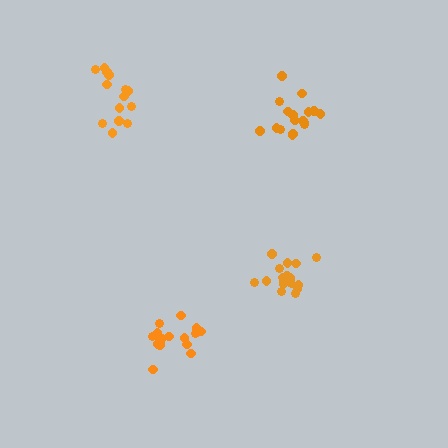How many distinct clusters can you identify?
There are 4 distinct clusters.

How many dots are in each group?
Group 1: 17 dots, Group 2: 17 dots, Group 3: 17 dots, Group 4: 14 dots (65 total).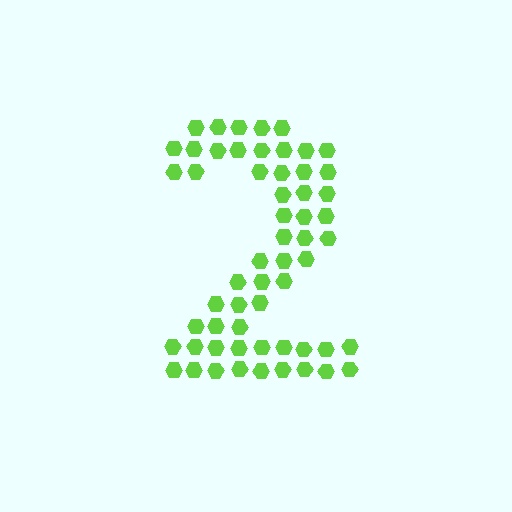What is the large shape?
The large shape is the digit 2.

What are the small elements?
The small elements are hexagons.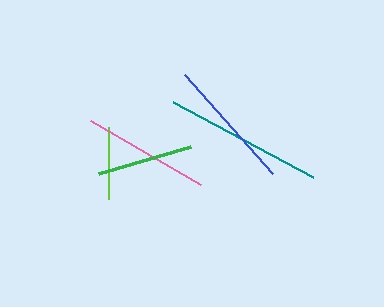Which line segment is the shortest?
The lime line is the shortest at approximately 72 pixels.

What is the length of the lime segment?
The lime segment is approximately 72 pixels long.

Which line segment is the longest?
The teal line is the longest at approximately 159 pixels.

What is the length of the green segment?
The green segment is approximately 96 pixels long.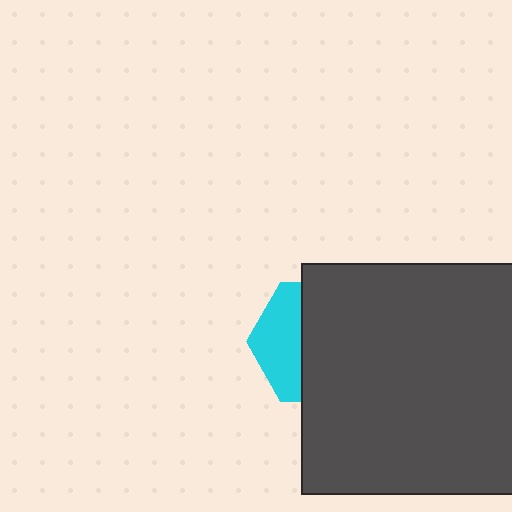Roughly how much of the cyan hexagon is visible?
A small part of it is visible (roughly 37%).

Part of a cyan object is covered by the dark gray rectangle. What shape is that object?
It is a hexagon.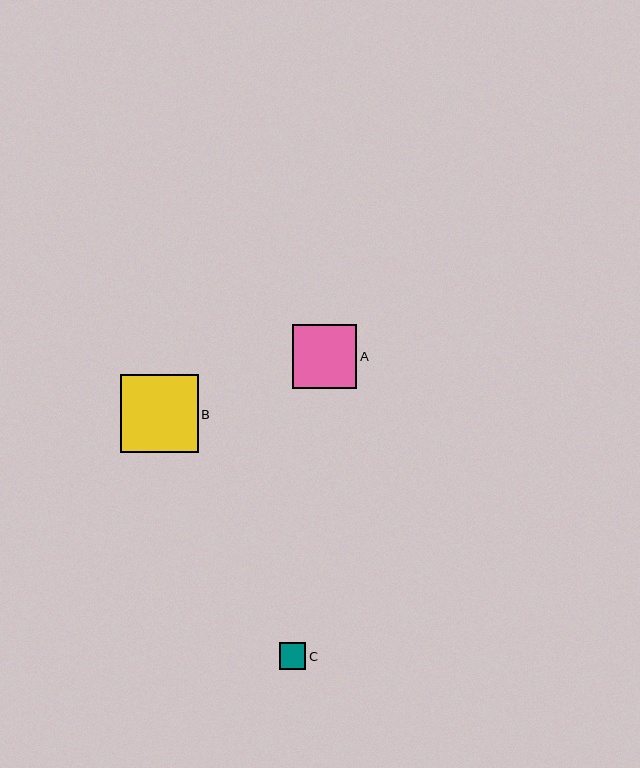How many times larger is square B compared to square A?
Square B is approximately 1.2 times the size of square A.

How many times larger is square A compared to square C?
Square A is approximately 2.4 times the size of square C.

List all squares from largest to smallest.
From largest to smallest: B, A, C.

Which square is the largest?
Square B is the largest with a size of approximately 78 pixels.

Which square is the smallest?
Square C is the smallest with a size of approximately 27 pixels.